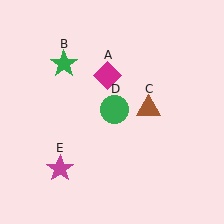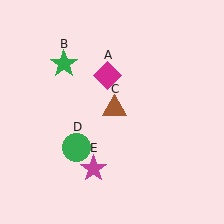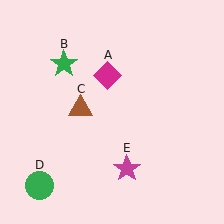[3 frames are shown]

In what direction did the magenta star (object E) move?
The magenta star (object E) moved right.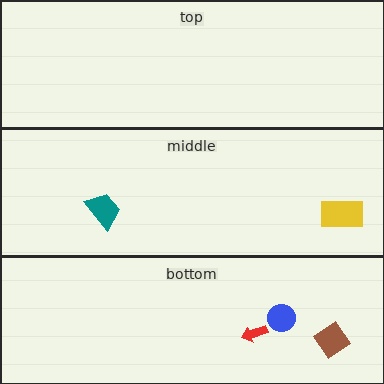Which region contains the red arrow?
The bottom region.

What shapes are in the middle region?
The yellow rectangle, the teal trapezoid.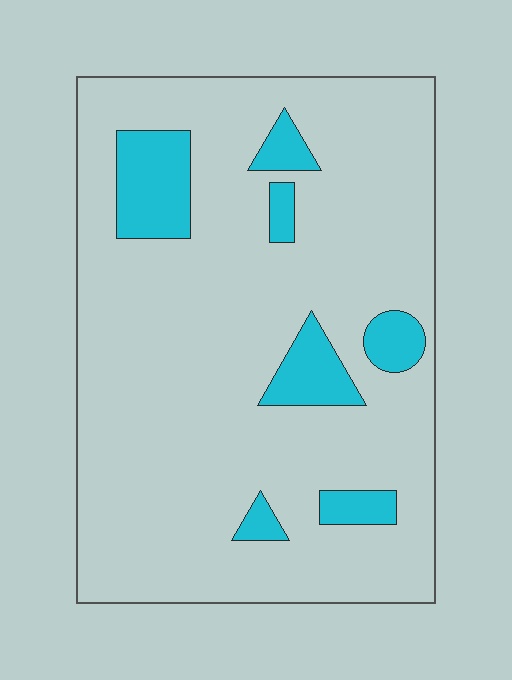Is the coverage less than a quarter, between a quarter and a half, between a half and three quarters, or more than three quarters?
Less than a quarter.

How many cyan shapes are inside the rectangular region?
7.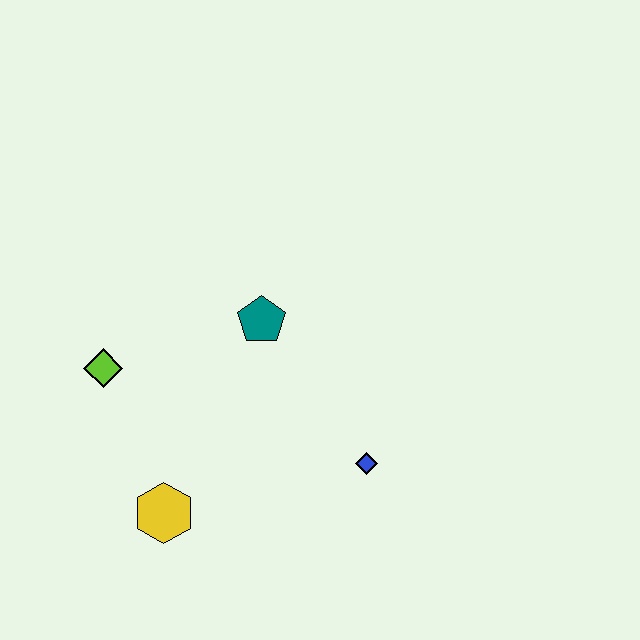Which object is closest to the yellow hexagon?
The lime diamond is closest to the yellow hexagon.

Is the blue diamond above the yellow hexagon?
Yes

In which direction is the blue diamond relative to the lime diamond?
The blue diamond is to the right of the lime diamond.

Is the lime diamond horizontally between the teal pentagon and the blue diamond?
No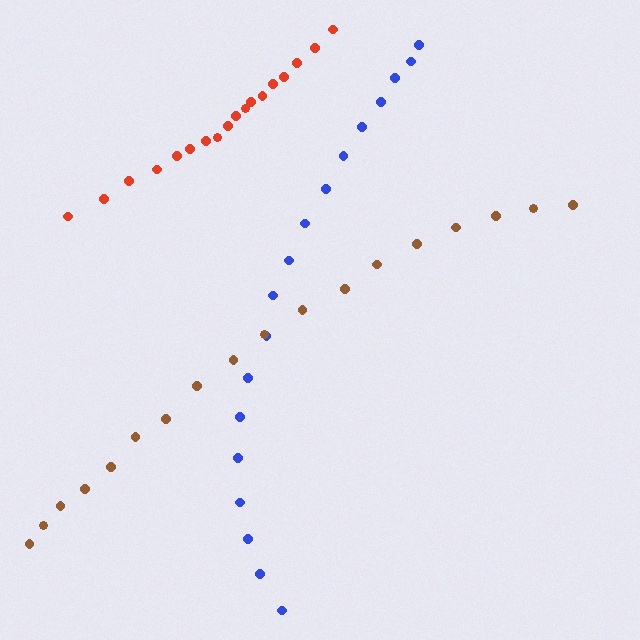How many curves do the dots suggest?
There are 3 distinct paths.